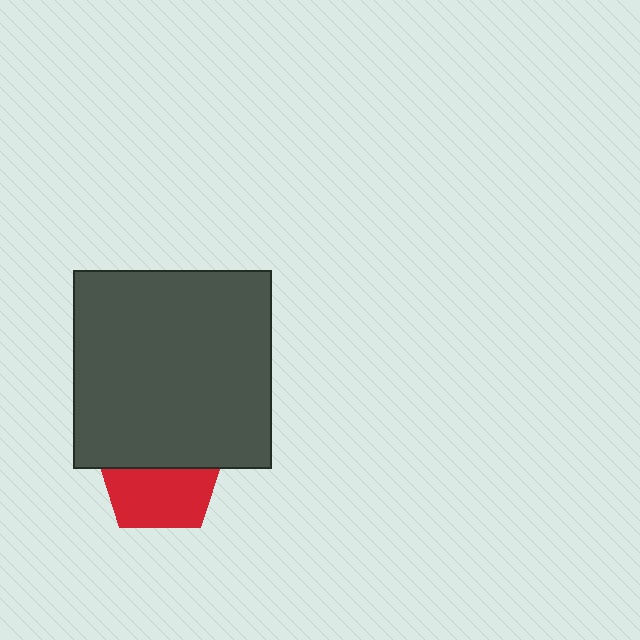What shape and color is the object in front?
The object in front is a dark gray square.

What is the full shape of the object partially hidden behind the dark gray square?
The partially hidden object is a red pentagon.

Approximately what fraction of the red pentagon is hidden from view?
Roughly 48% of the red pentagon is hidden behind the dark gray square.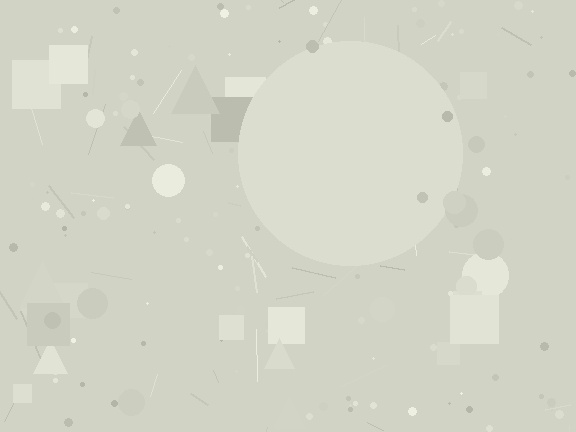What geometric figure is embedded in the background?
A circle is embedded in the background.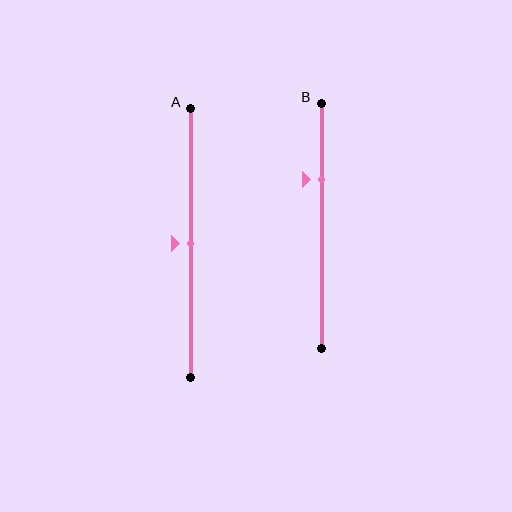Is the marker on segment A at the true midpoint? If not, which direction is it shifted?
Yes, the marker on segment A is at the true midpoint.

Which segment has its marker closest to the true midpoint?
Segment A has its marker closest to the true midpoint.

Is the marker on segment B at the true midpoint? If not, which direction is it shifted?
No, the marker on segment B is shifted upward by about 19% of the segment length.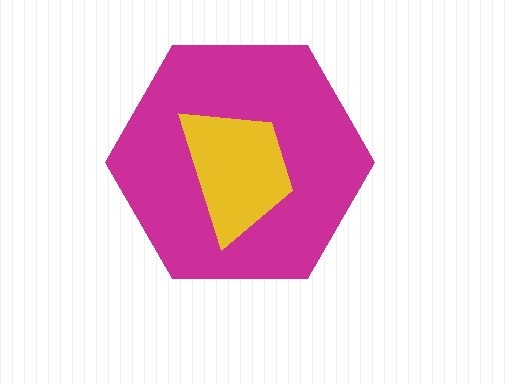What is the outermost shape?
The magenta hexagon.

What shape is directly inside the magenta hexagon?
The yellow trapezoid.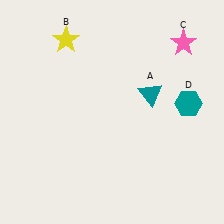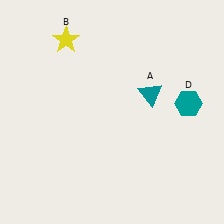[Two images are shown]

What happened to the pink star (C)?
The pink star (C) was removed in Image 2. It was in the top-right area of Image 1.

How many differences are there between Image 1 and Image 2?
There is 1 difference between the two images.